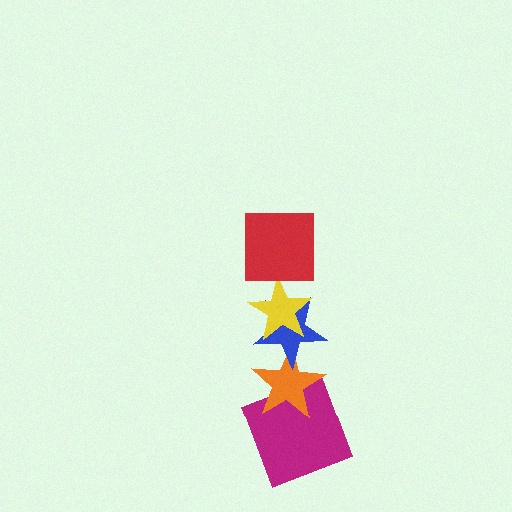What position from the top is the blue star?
The blue star is 3rd from the top.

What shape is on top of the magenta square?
The orange star is on top of the magenta square.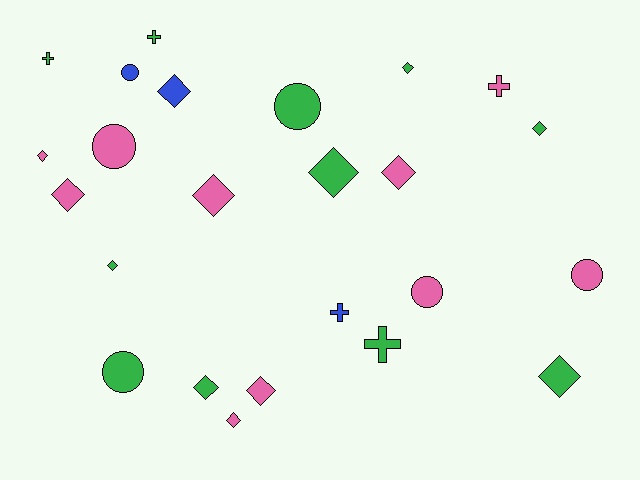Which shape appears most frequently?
Diamond, with 13 objects.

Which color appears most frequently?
Green, with 11 objects.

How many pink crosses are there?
There is 1 pink cross.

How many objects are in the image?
There are 24 objects.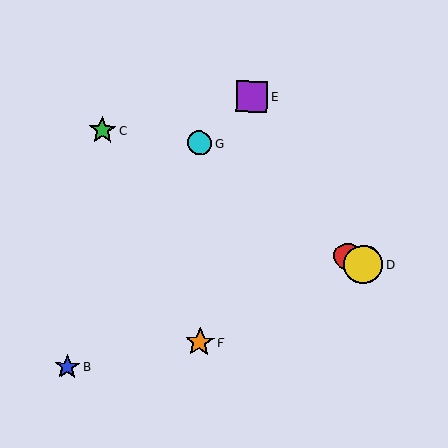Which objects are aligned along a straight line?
Objects A, C, D are aligned along a straight line.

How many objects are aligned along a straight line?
3 objects (A, C, D) are aligned along a straight line.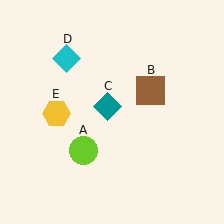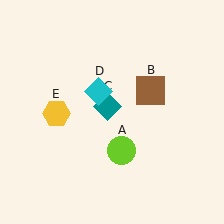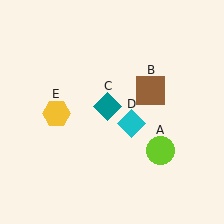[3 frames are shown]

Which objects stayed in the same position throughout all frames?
Brown square (object B) and teal diamond (object C) and yellow hexagon (object E) remained stationary.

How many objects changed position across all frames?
2 objects changed position: lime circle (object A), cyan diamond (object D).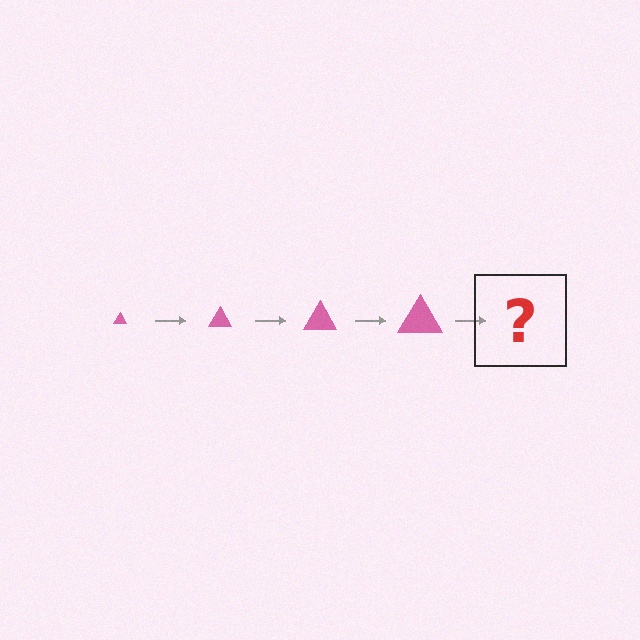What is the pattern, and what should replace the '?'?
The pattern is that the triangle gets progressively larger each step. The '?' should be a pink triangle, larger than the previous one.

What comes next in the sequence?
The next element should be a pink triangle, larger than the previous one.